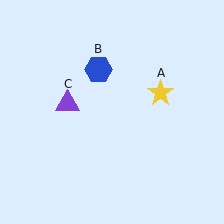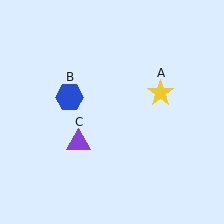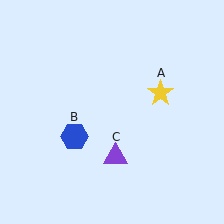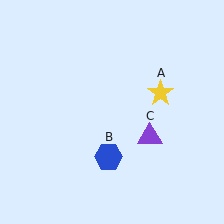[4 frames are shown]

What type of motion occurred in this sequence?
The blue hexagon (object B), purple triangle (object C) rotated counterclockwise around the center of the scene.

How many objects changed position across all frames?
2 objects changed position: blue hexagon (object B), purple triangle (object C).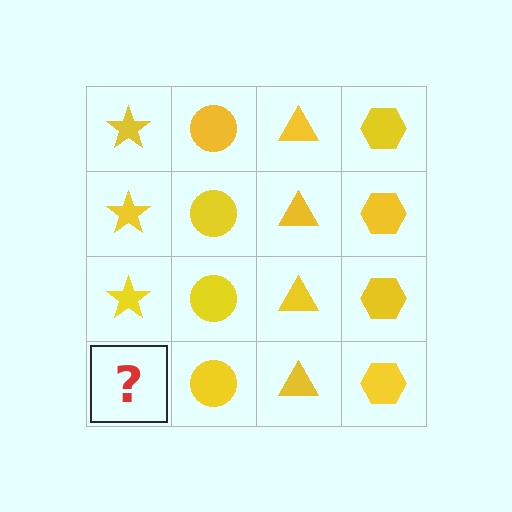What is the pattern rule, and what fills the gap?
The rule is that each column has a consistent shape. The gap should be filled with a yellow star.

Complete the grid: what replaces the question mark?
The question mark should be replaced with a yellow star.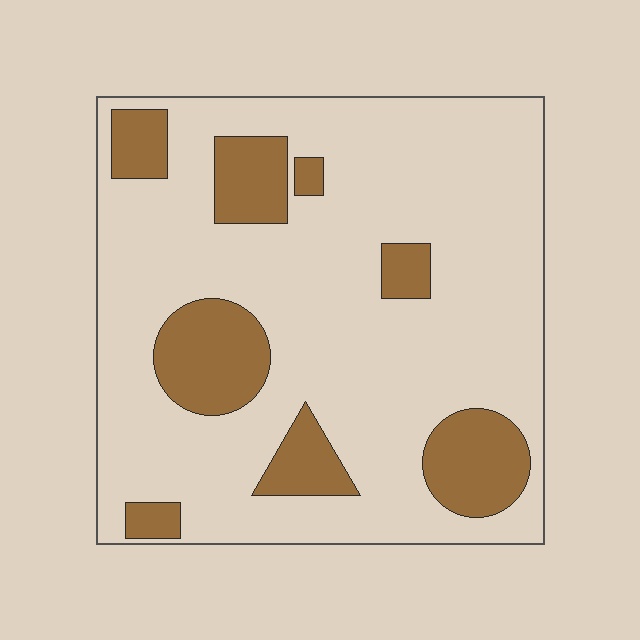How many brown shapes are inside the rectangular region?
8.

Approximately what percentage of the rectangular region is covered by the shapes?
Approximately 20%.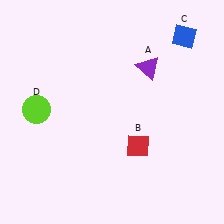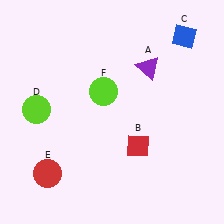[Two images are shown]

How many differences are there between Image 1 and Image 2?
There are 2 differences between the two images.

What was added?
A red circle (E), a lime circle (F) were added in Image 2.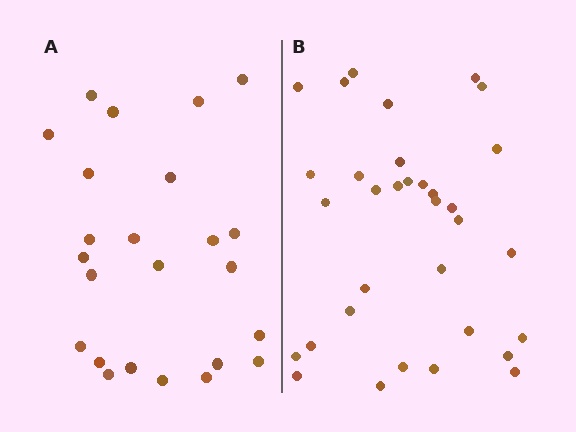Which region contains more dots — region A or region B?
Region B (the right region) has more dots.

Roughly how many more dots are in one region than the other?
Region B has roughly 8 or so more dots than region A.